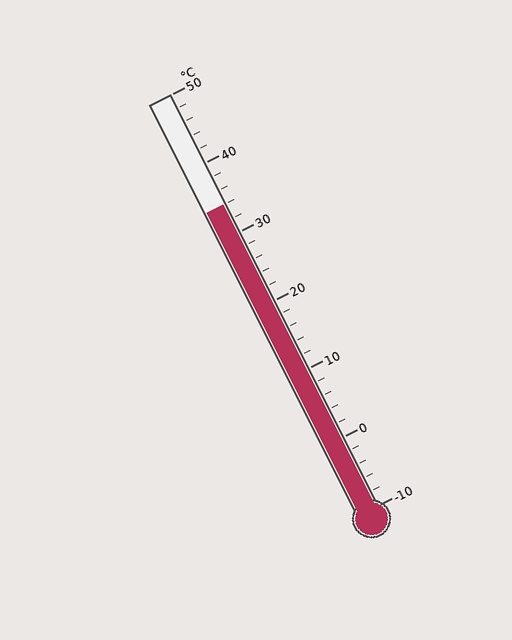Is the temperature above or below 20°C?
The temperature is above 20°C.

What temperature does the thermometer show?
The thermometer shows approximately 34°C.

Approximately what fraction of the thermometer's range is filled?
The thermometer is filled to approximately 75% of its range.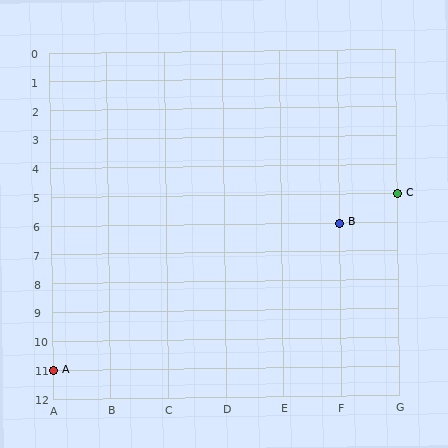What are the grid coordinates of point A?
Point A is at grid coordinates (A, 11).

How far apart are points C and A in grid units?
Points C and A are 6 columns and 6 rows apart (about 8.5 grid units diagonally).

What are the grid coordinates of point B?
Point B is at grid coordinates (F, 6).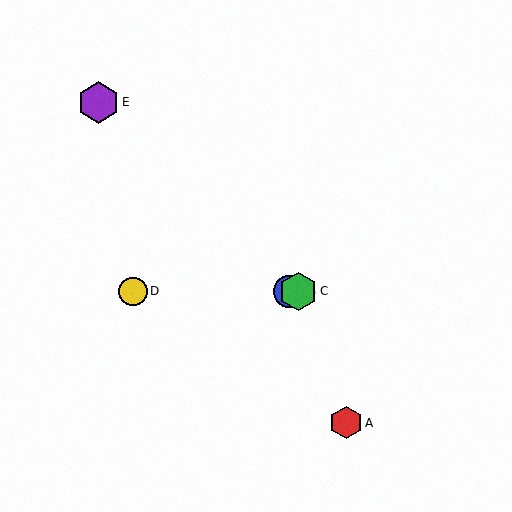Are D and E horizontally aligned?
No, D is at y≈291 and E is at y≈102.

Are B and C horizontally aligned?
Yes, both are at y≈291.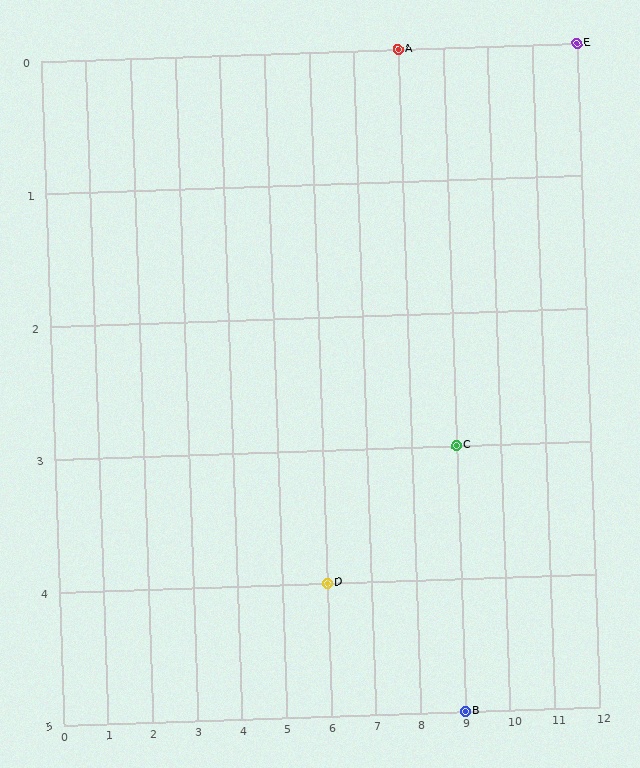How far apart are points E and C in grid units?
Points E and C are 3 columns and 3 rows apart (about 4.2 grid units diagonally).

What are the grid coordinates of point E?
Point E is at grid coordinates (12, 0).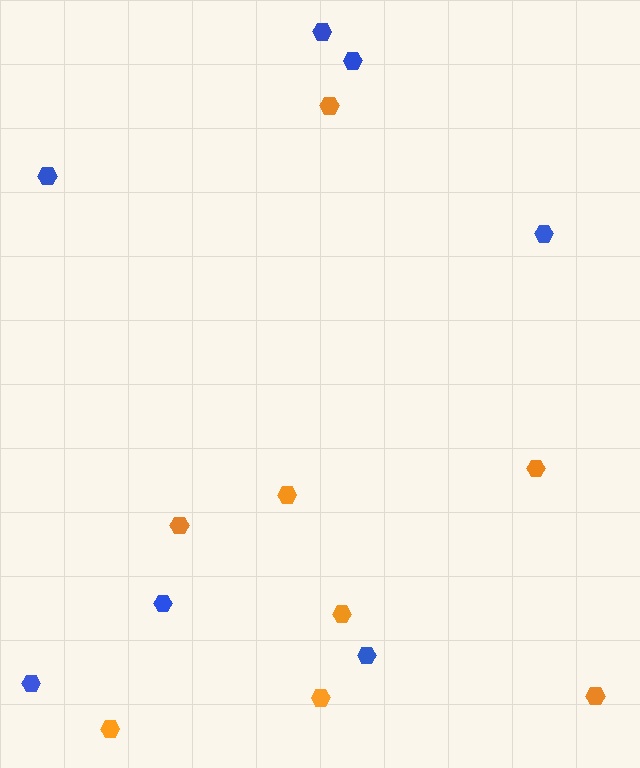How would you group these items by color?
There are 2 groups: one group of blue hexagons (7) and one group of orange hexagons (8).